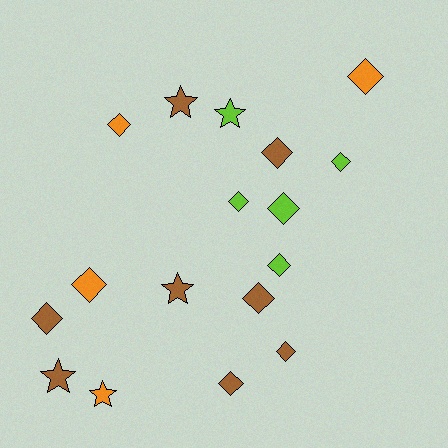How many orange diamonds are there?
There are 3 orange diamonds.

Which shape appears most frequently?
Diamond, with 12 objects.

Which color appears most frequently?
Brown, with 8 objects.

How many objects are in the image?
There are 17 objects.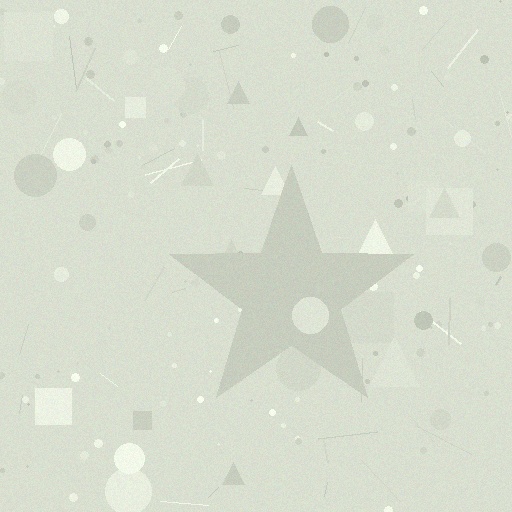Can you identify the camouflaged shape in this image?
The camouflaged shape is a star.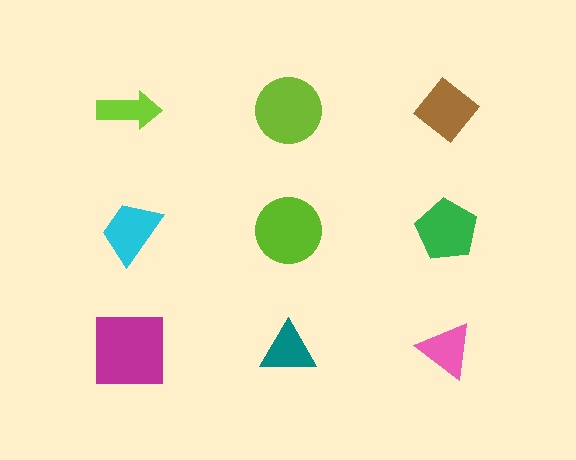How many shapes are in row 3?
3 shapes.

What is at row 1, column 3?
A brown diamond.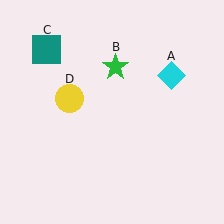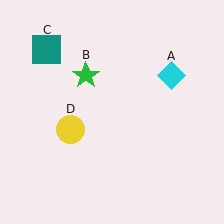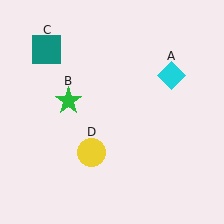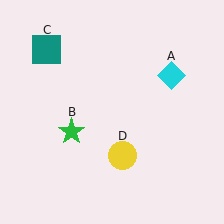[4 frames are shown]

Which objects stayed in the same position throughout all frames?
Cyan diamond (object A) and teal square (object C) remained stationary.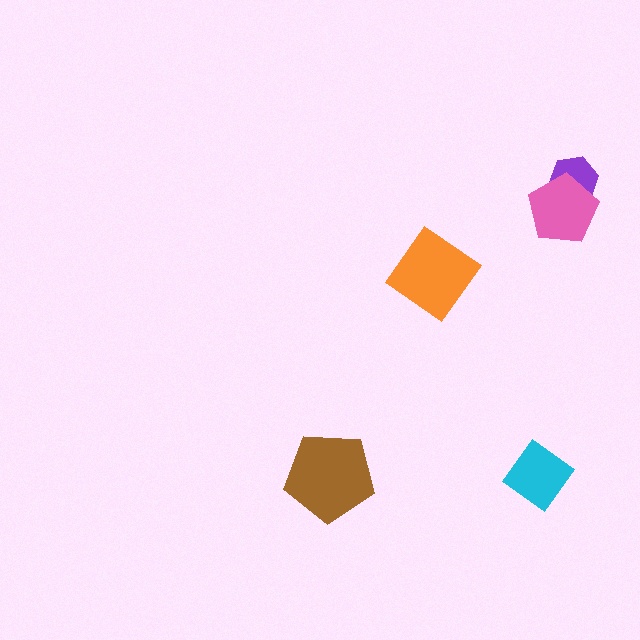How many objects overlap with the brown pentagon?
0 objects overlap with the brown pentagon.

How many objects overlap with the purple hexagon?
1 object overlaps with the purple hexagon.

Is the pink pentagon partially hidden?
No, no other shape covers it.